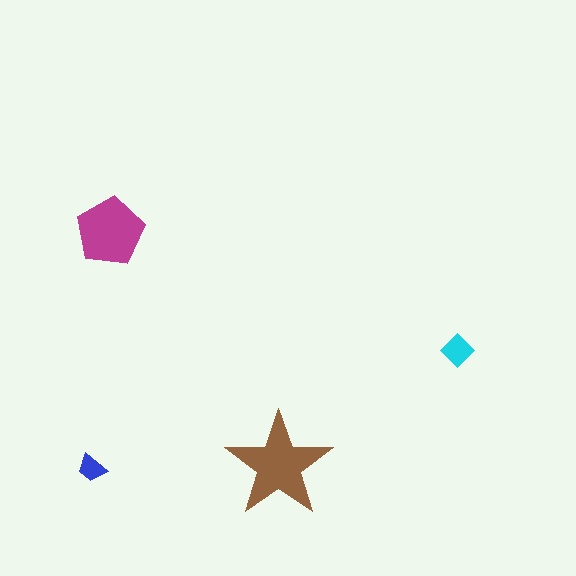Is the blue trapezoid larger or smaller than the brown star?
Smaller.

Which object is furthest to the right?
The cyan diamond is rightmost.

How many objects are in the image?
There are 4 objects in the image.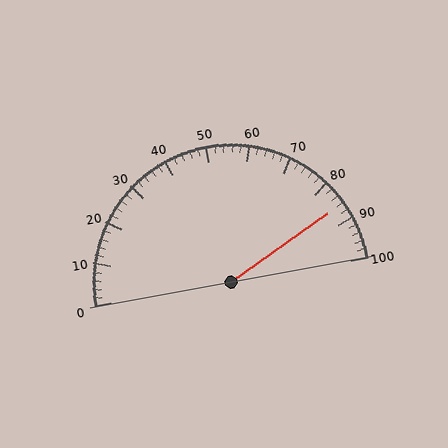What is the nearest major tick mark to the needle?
The nearest major tick mark is 90.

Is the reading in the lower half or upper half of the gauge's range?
The reading is in the upper half of the range (0 to 100).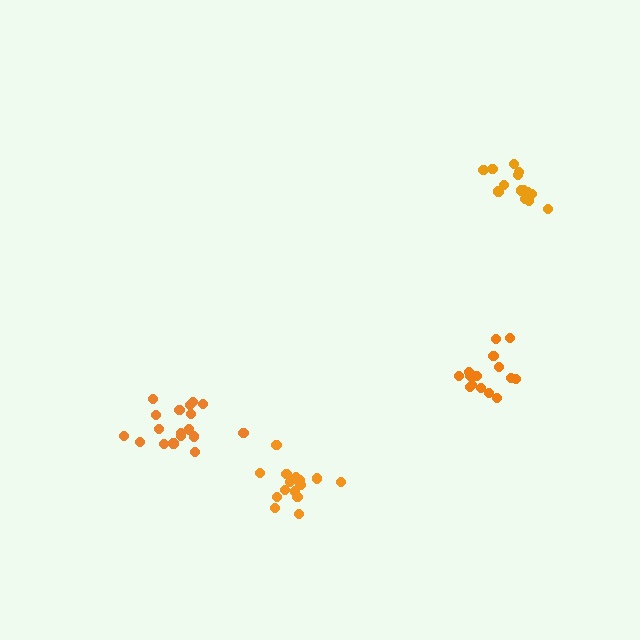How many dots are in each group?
Group 1: 15 dots, Group 2: 15 dots, Group 3: 15 dots, Group 4: 18 dots (63 total).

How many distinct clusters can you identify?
There are 4 distinct clusters.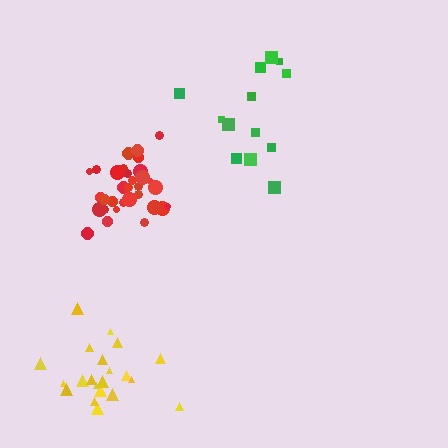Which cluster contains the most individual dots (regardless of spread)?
Red (33).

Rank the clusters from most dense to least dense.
red, yellow, green.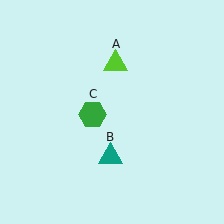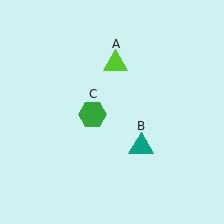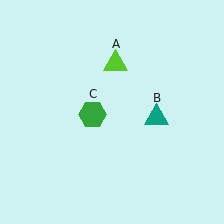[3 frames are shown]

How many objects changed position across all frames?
1 object changed position: teal triangle (object B).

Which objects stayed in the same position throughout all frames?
Lime triangle (object A) and green hexagon (object C) remained stationary.